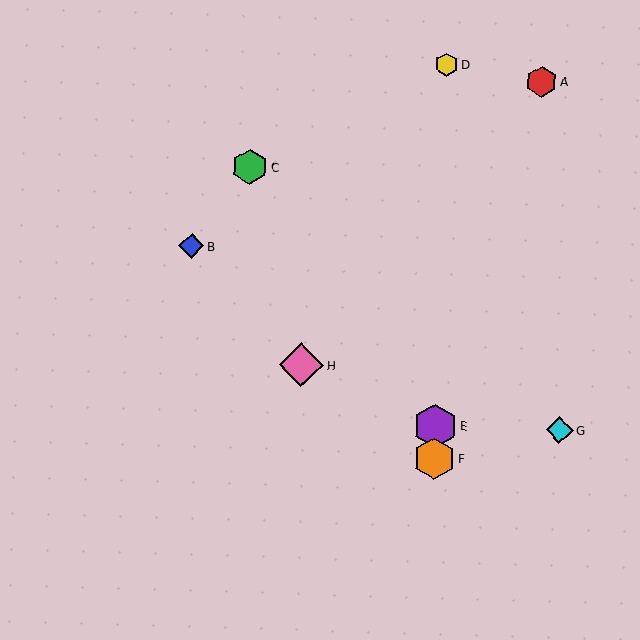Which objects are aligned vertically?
Objects D, E, F are aligned vertically.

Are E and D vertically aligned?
Yes, both are at x≈435.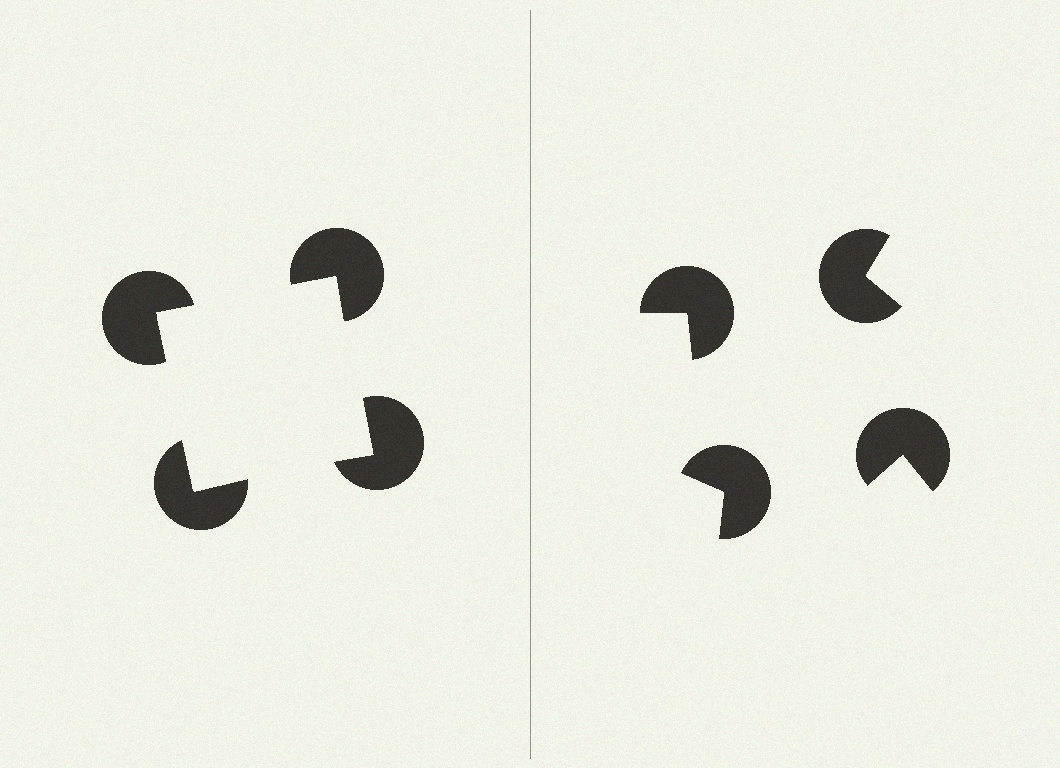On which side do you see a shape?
An illusory square appears on the left side. On the right side the wedge cuts are rotated, so no coherent shape forms.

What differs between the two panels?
The pac-man discs are positioned identically on both sides; only the wedge orientations differ. On the left they align to a square; on the right they are misaligned.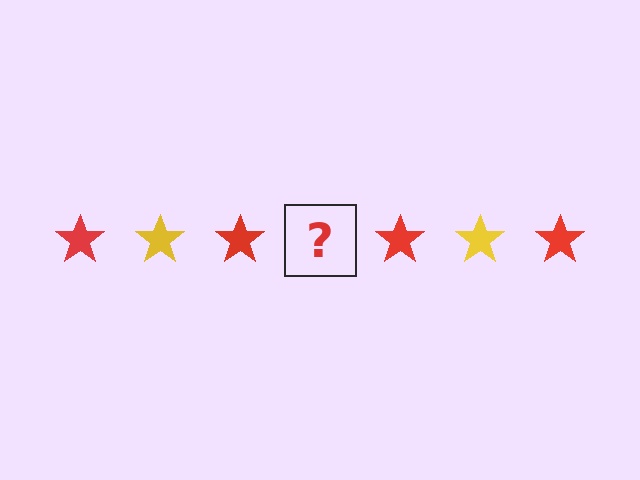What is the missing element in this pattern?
The missing element is a yellow star.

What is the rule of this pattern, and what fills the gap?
The rule is that the pattern cycles through red, yellow stars. The gap should be filled with a yellow star.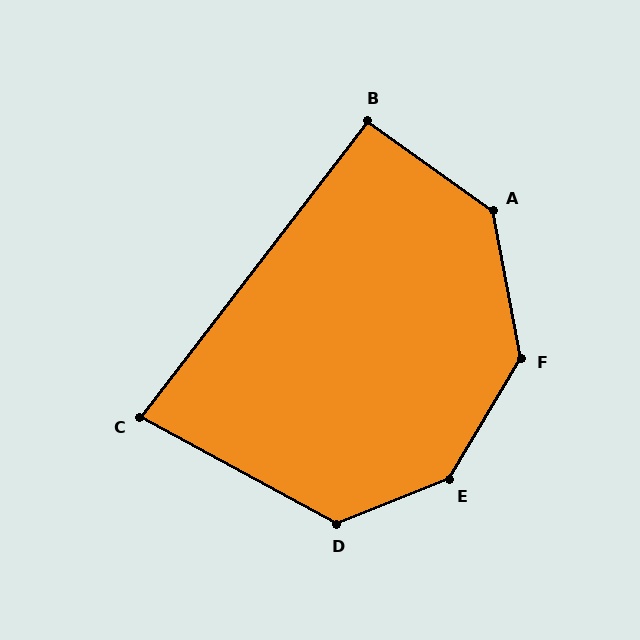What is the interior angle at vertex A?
Approximately 136 degrees (obtuse).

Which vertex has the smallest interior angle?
C, at approximately 81 degrees.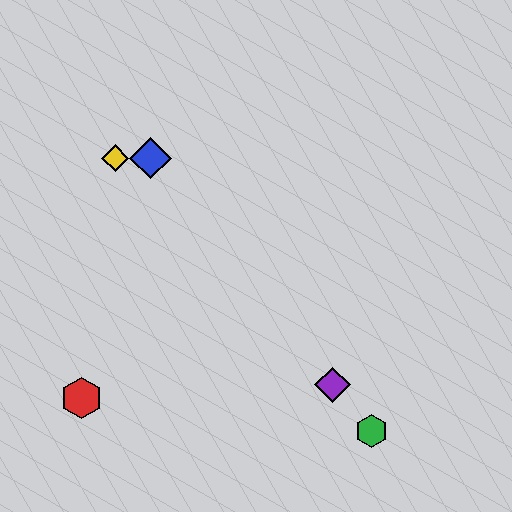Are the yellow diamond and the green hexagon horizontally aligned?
No, the yellow diamond is at y≈158 and the green hexagon is at y≈431.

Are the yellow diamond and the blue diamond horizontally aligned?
Yes, both are at y≈158.